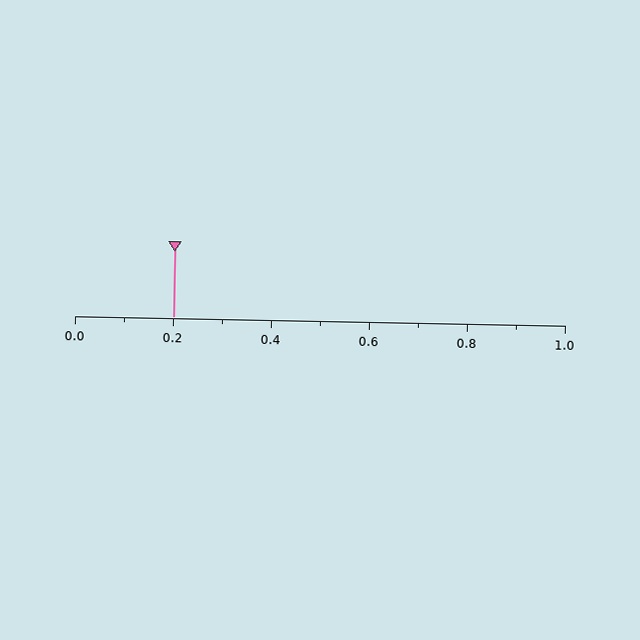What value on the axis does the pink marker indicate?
The marker indicates approximately 0.2.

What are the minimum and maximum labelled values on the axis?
The axis runs from 0.0 to 1.0.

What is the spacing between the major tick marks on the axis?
The major ticks are spaced 0.2 apart.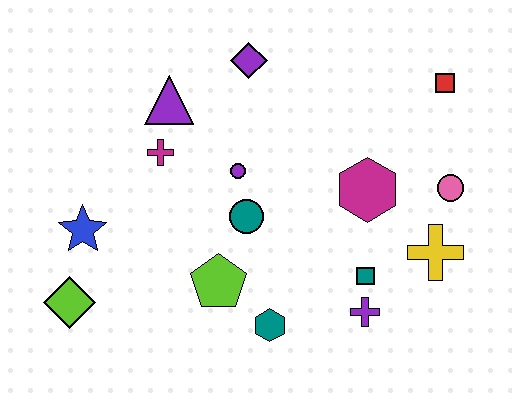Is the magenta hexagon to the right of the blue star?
Yes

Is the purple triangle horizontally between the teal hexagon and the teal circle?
No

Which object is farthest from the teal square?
The lime diamond is farthest from the teal square.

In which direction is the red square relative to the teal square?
The red square is above the teal square.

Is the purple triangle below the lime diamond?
No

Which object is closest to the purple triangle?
The magenta cross is closest to the purple triangle.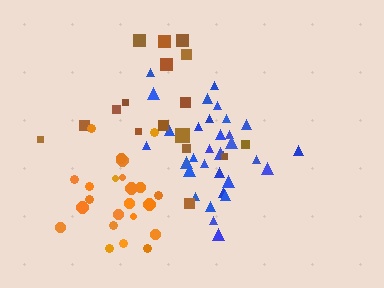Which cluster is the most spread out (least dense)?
Brown.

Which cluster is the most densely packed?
Blue.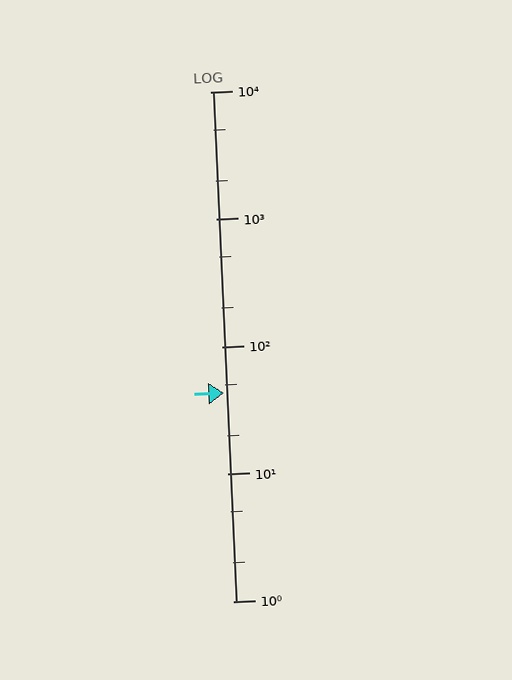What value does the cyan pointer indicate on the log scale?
The pointer indicates approximately 43.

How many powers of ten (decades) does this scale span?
The scale spans 4 decades, from 1 to 10000.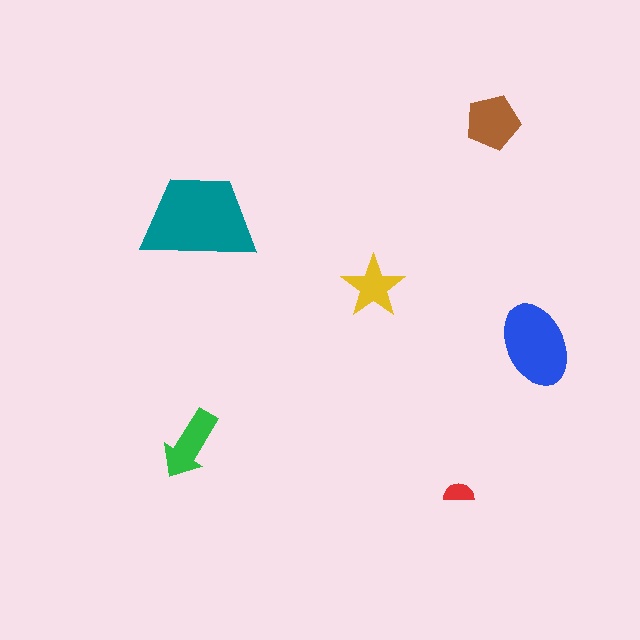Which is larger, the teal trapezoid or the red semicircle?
The teal trapezoid.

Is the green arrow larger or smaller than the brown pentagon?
Smaller.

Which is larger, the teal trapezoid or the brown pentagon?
The teal trapezoid.